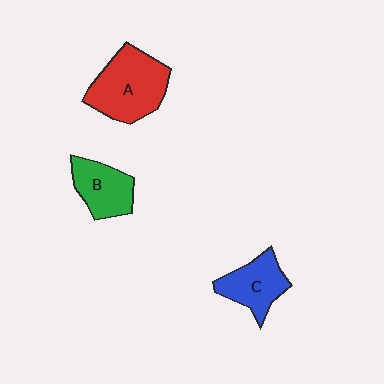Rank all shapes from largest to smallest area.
From largest to smallest: A (red), C (blue), B (green).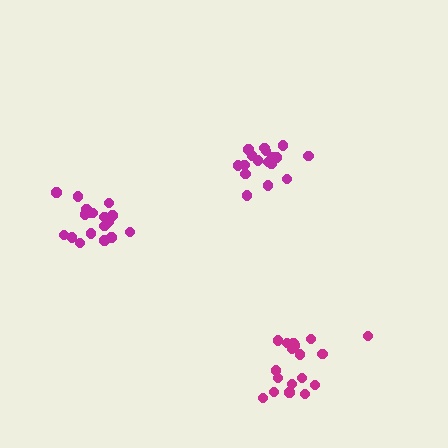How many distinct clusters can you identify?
There are 3 distinct clusters.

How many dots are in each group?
Group 1: 17 dots, Group 2: 18 dots, Group 3: 18 dots (53 total).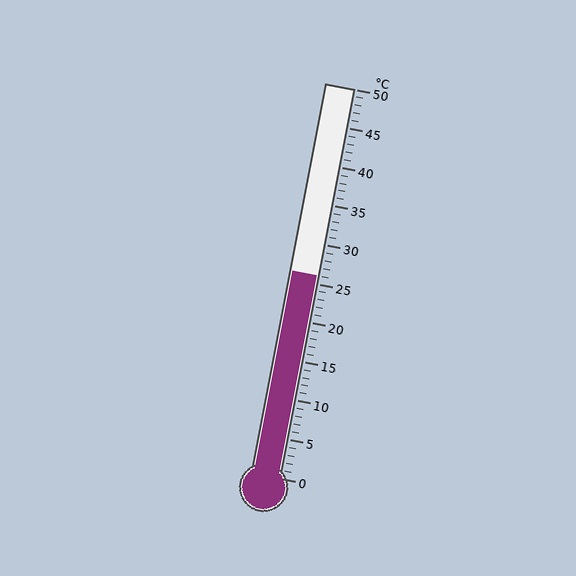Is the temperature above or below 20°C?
The temperature is above 20°C.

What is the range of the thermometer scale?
The thermometer scale ranges from 0°C to 50°C.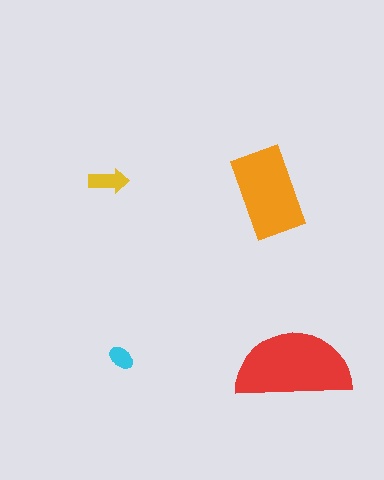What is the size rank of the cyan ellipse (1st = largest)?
4th.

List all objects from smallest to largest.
The cyan ellipse, the yellow arrow, the orange rectangle, the red semicircle.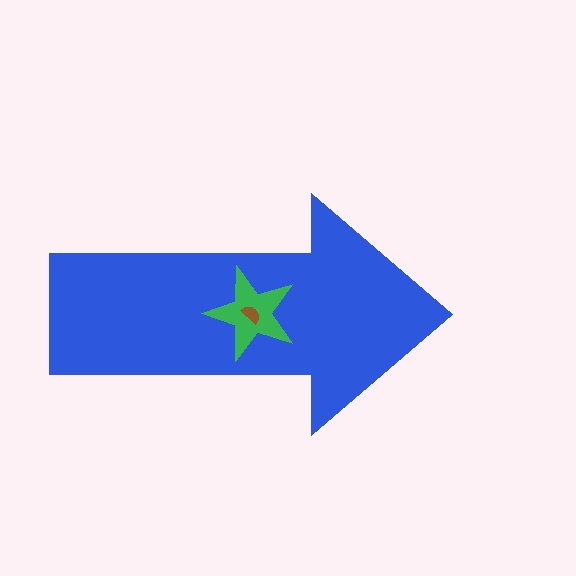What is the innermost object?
The brown semicircle.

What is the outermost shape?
The blue arrow.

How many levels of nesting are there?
3.